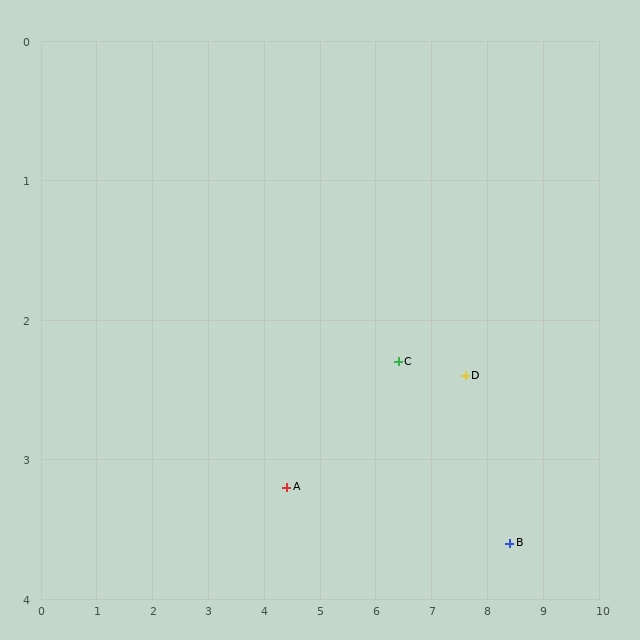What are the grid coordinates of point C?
Point C is at approximately (6.4, 2.3).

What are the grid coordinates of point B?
Point B is at approximately (8.4, 3.6).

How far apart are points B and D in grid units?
Points B and D are about 1.4 grid units apart.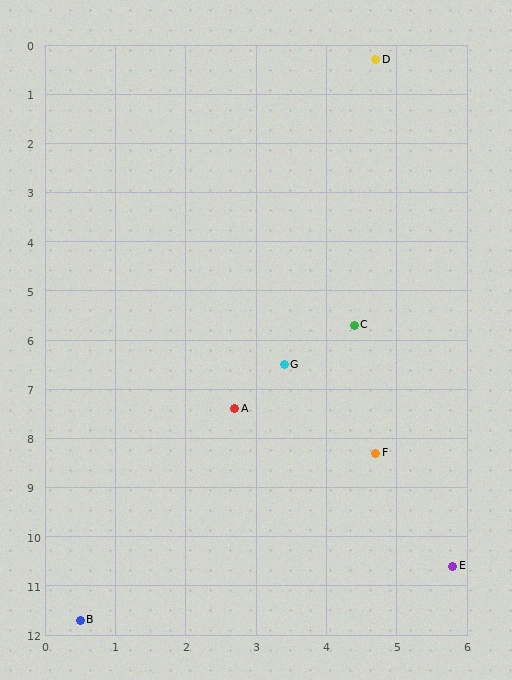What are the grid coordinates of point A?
Point A is at approximately (2.7, 7.4).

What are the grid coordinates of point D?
Point D is at approximately (4.7, 0.3).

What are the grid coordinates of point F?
Point F is at approximately (4.7, 8.3).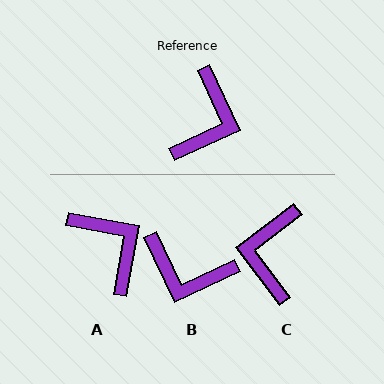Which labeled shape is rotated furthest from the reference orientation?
C, about 168 degrees away.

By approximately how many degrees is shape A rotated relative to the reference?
Approximately 55 degrees counter-clockwise.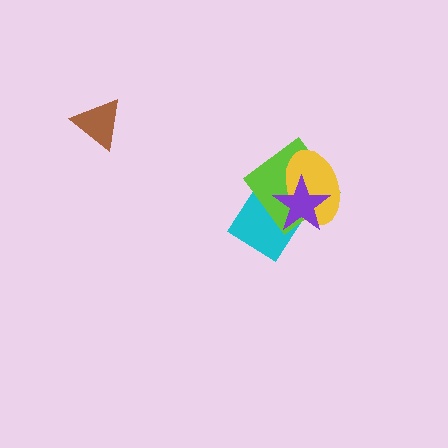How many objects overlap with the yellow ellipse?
3 objects overlap with the yellow ellipse.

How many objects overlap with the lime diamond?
3 objects overlap with the lime diamond.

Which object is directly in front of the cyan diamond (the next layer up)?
The lime diamond is directly in front of the cyan diamond.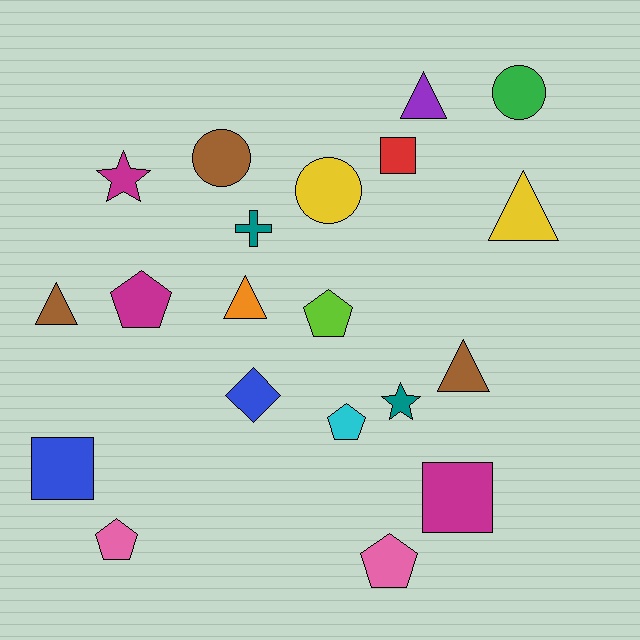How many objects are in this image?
There are 20 objects.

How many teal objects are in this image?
There are 2 teal objects.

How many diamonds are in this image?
There is 1 diamond.